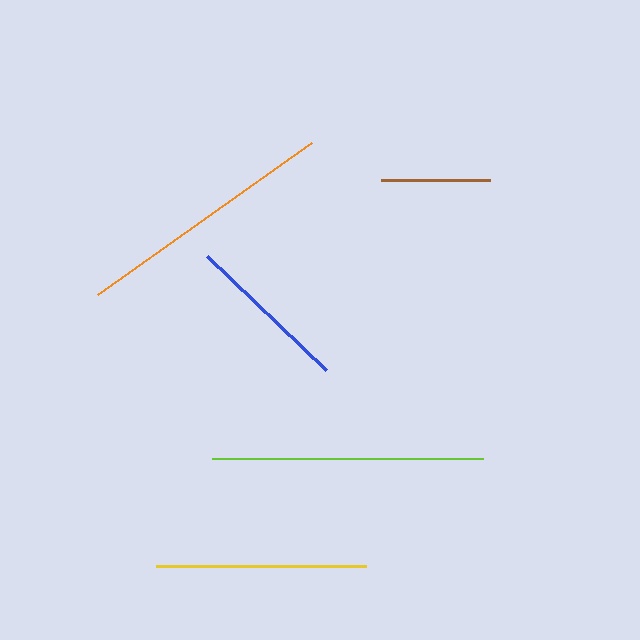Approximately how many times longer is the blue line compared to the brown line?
The blue line is approximately 1.5 times the length of the brown line.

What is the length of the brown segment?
The brown segment is approximately 109 pixels long.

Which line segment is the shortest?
The brown line is the shortest at approximately 109 pixels.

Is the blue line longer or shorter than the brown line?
The blue line is longer than the brown line.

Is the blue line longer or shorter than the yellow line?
The yellow line is longer than the blue line.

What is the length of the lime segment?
The lime segment is approximately 271 pixels long.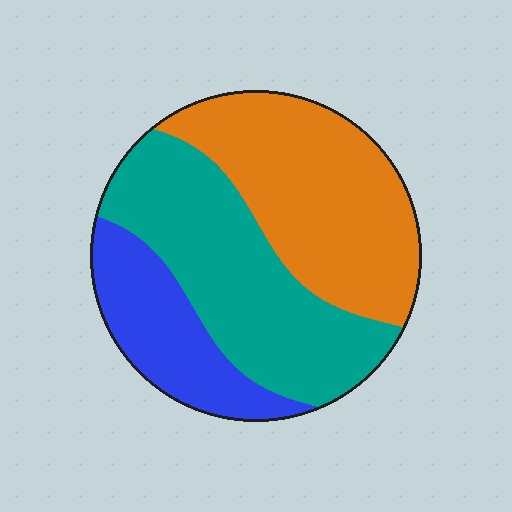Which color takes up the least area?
Blue, at roughly 20%.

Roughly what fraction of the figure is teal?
Teal covers around 40% of the figure.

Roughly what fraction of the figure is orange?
Orange takes up about two fifths (2/5) of the figure.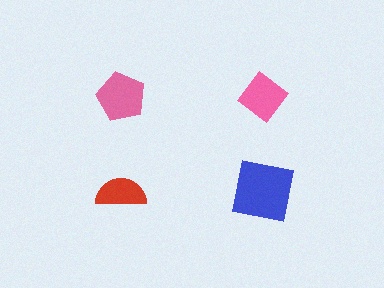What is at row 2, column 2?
A blue square.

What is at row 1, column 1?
A pink pentagon.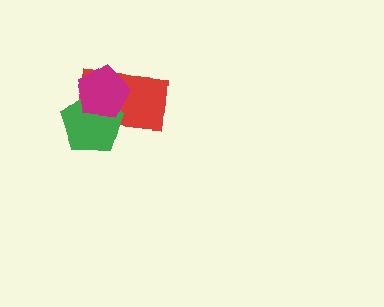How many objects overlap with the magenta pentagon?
2 objects overlap with the magenta pentagon.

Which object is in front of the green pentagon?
The magenta pentagon is in front of the green pentagon.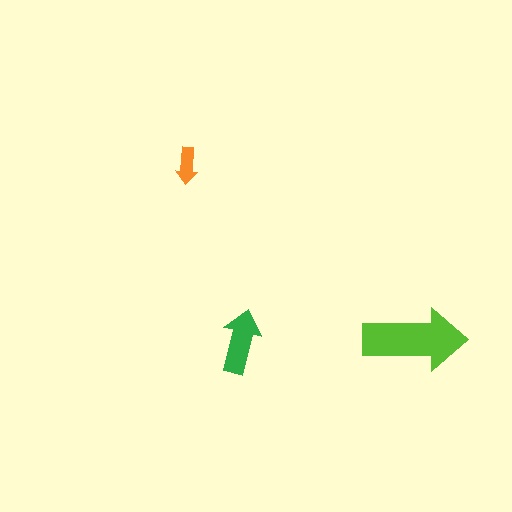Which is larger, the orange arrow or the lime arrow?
The lime one.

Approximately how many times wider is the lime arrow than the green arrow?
About 1.5 times wider.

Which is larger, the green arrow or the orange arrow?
The green one.